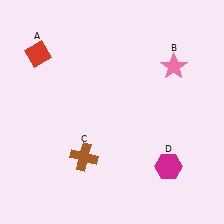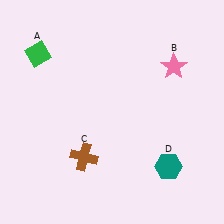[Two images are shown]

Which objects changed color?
A changed from red to green. D changed from magenta to teal.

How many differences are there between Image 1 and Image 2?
There are 2 differences between the two images.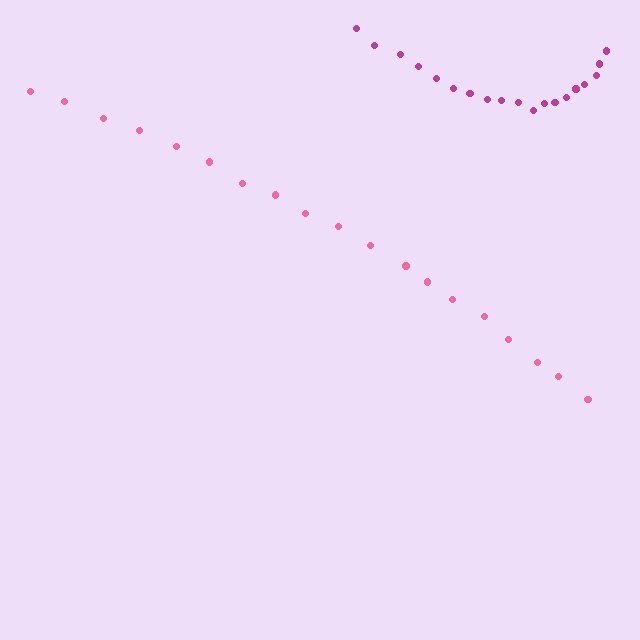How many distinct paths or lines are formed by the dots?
There are 2 distinct paths.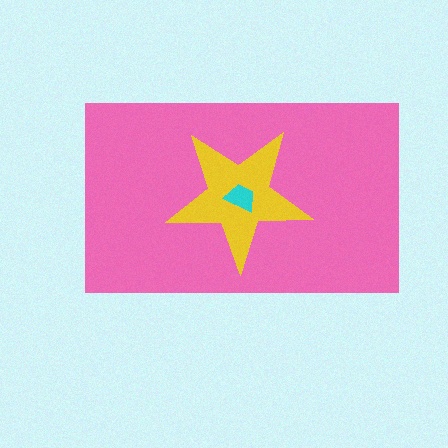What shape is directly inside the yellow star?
The cyan trapezoid.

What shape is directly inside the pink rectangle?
The yellow star.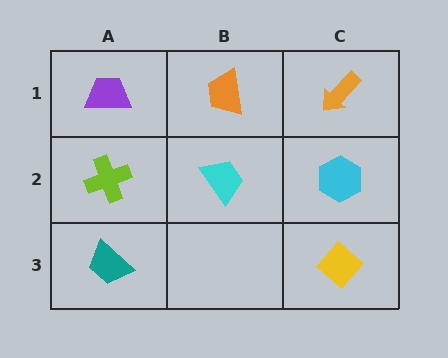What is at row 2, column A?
A lime cross.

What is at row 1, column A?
A purple trapezoid.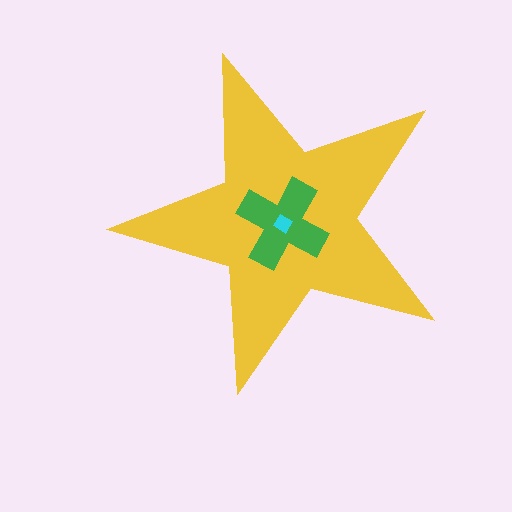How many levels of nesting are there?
3.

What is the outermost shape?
The yellow star.